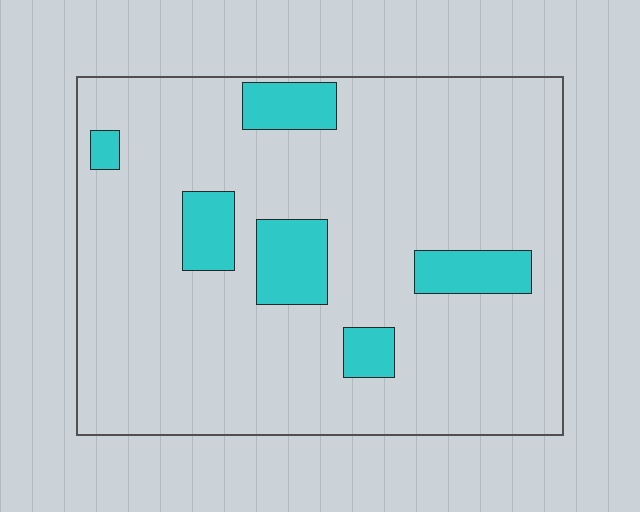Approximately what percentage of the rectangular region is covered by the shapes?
Approximately 15%.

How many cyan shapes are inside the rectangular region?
6.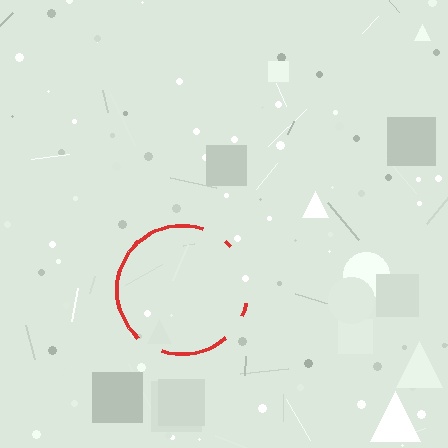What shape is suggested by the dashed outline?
The dashed outline suggests a circle.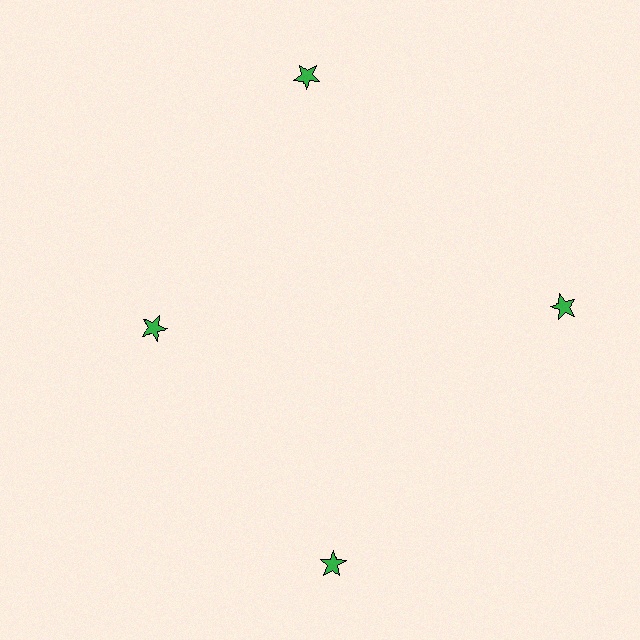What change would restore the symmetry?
The symmetry would be restored by moving it outward, back onto the ring so that all 4 stars sit at equal angles and equal distance from the center.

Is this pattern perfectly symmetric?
No. The 4 green stars are arranged in a ring, but one element near the 9 o'clock position is pulled inward toward the center, breaking the 4-fold rotational symmetry.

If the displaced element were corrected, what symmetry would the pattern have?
It would have 4-fold rotational symmetry — the pattern would map onto itself every 90 degrees.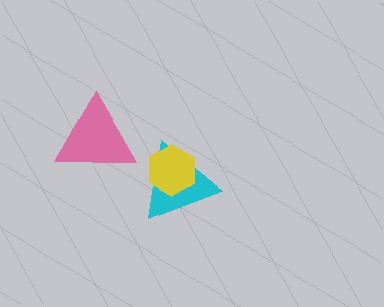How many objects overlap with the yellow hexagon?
1 object overlaps with the yellow hexagon.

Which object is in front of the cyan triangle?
The yellow hexagon is in front of the cyan triangle.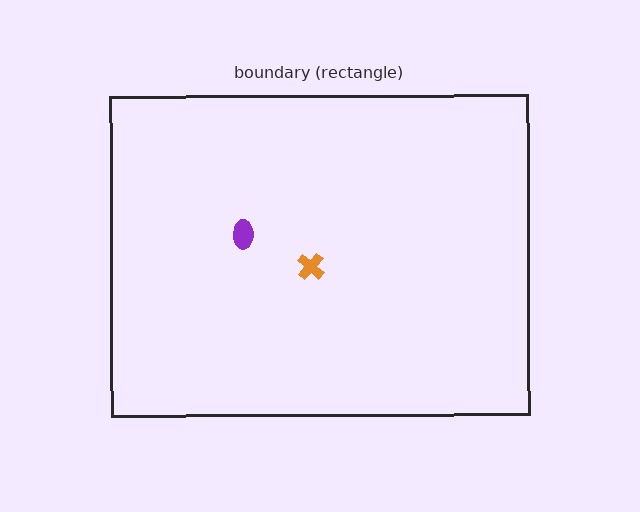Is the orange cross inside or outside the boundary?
Inside.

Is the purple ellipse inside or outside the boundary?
Inside.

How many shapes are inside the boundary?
2 inside, 0 outside.